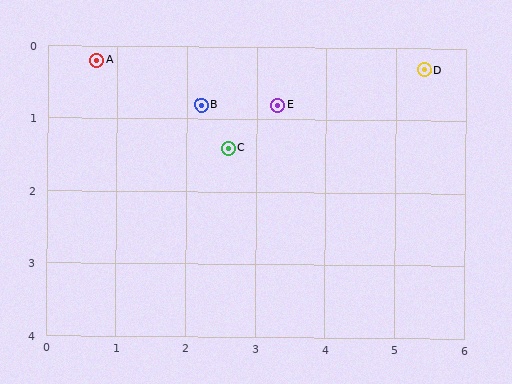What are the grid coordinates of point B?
Point B is at approximately (2.2, 0.8).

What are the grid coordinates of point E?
Point E is at approximately (3.3, 0.8).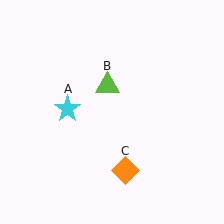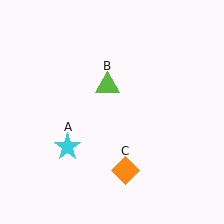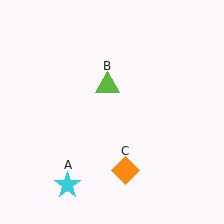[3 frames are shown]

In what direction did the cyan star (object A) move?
The cyan star (object A) moved down.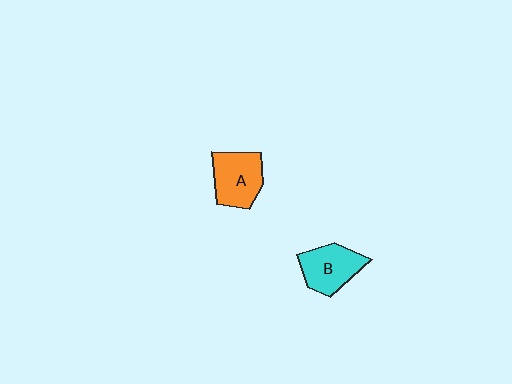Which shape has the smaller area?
Shape B (cyan).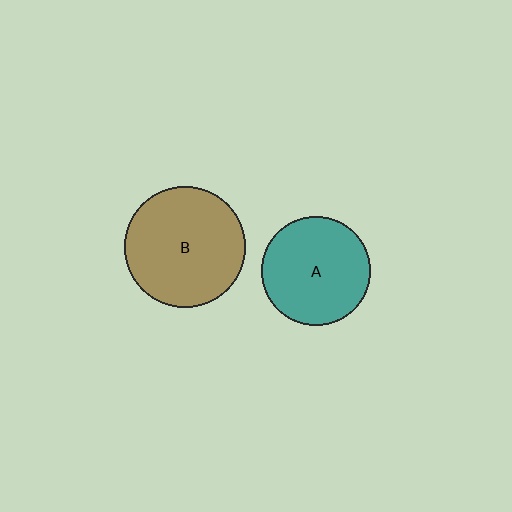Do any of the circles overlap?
No, none of the circles overlap.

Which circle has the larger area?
Circle B (brown).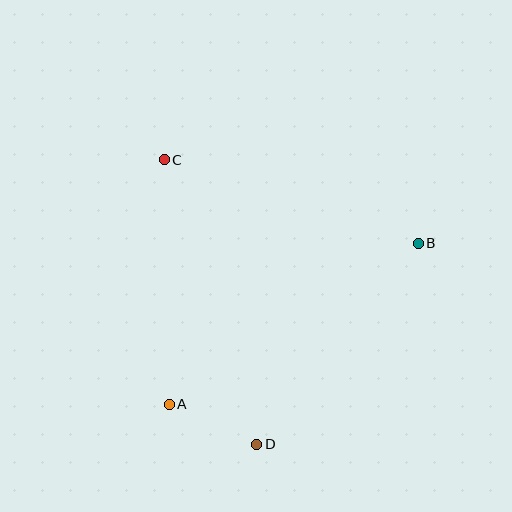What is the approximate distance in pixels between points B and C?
The distance between B and C is approximately 267 pixels.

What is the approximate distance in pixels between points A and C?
The distance between A and C is approximately 244 pixels.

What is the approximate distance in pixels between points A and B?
The distance between A and B is approximately 296 pixels.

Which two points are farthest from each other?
Points C and D are farthest from each other.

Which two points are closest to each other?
Points A and D are closest to each other.